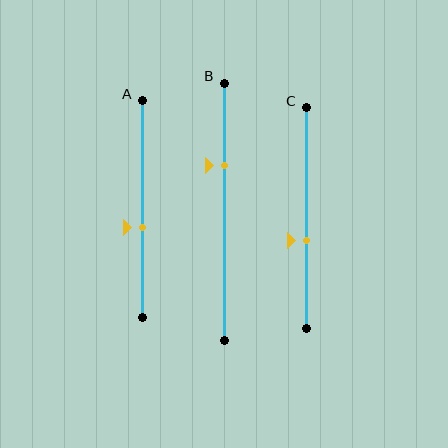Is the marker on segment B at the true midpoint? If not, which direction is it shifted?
No, the marker on segment B is shifted upward by about 18% of the segment length.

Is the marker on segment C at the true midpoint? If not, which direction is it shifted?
No, the marker on segment C is shifted downward by about 10% of the segment length.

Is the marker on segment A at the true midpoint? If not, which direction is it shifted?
No, the marker on segment A is shifted downward by about 9% of the segment length.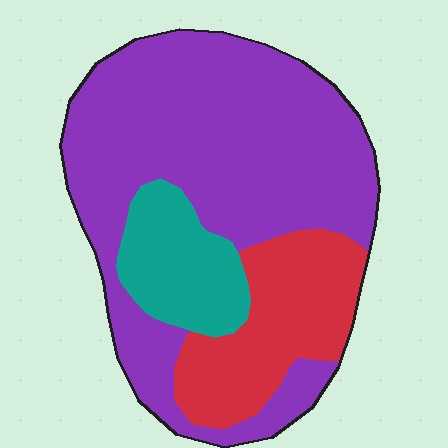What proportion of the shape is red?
Red covers about 20% of the shape.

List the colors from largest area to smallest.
From largest to smallest: purple, red, teal.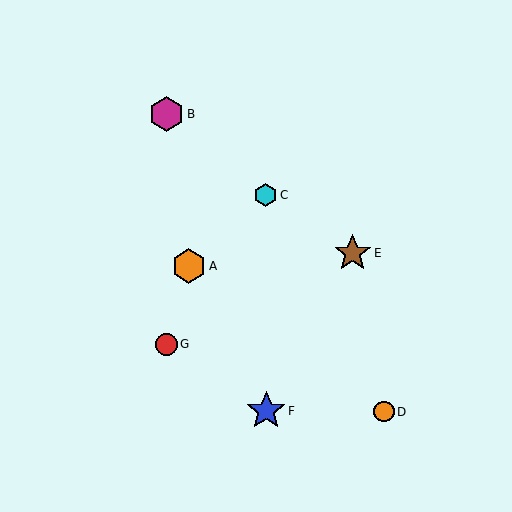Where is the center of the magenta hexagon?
The center of the magenta hexagon is at (166, 114).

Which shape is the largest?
The blue star (labeled F) is the largest.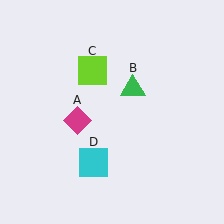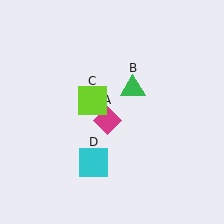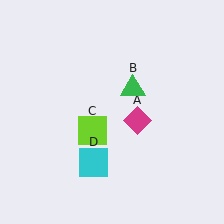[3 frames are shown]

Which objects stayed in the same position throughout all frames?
Green triangle (object B) and cyan square (object D) remained stationary.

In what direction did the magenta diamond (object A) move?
The magenta diamond (object A) moved right.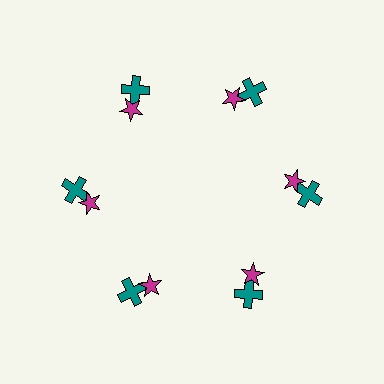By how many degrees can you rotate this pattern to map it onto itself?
The pattern maps onto itself every 60 degrees of rotation.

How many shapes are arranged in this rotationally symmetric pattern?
There are 12 shapes, arranged in 6 groups of 2.